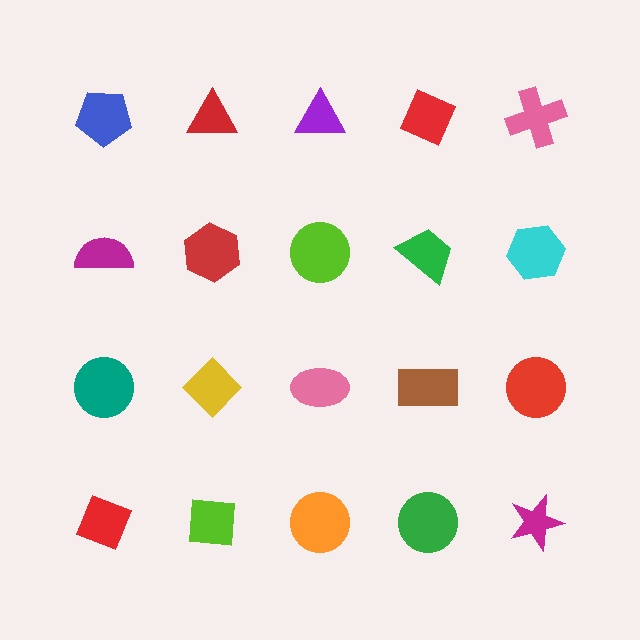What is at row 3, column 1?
A teal circle.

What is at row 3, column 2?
A yellow diamond.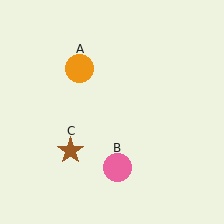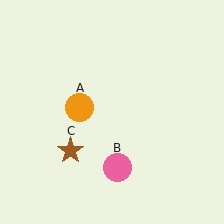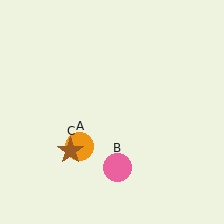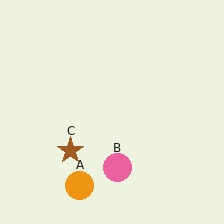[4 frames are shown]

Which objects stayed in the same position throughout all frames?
Pink circle (object B) and brown star (object C) remained stationary.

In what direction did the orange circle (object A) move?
The orange circle (object A) moved down.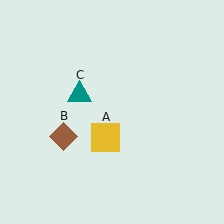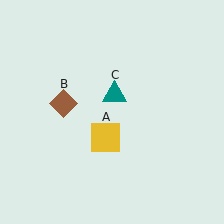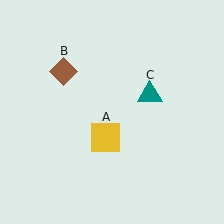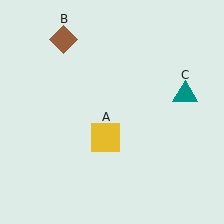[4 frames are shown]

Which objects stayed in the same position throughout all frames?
Yellow square (object A) remained stationary.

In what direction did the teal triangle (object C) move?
The teal triangle (object C) moved right.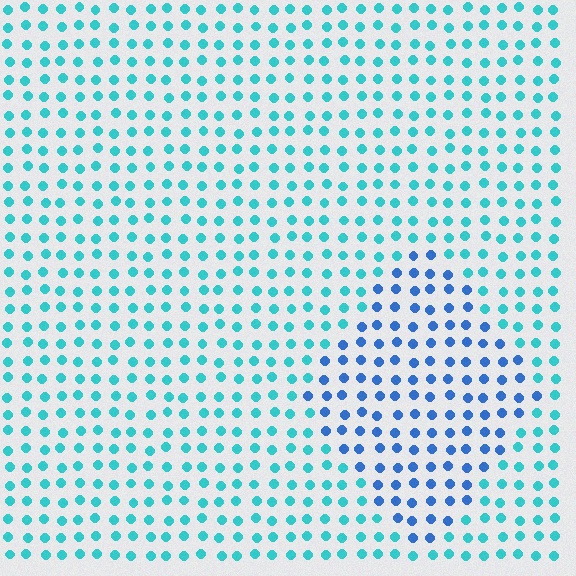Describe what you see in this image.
The image is filled with small cyan elements in a uniform arrangement. A diamond-shaped region is visible where the elements are tinted to a slightly different hue, forming a subtle color boundary.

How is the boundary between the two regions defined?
The boundary is defined purely by a slight shift in hue (about 36 degrees). Spacing, size, and orientation are identical on both sides.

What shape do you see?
I see a diamond.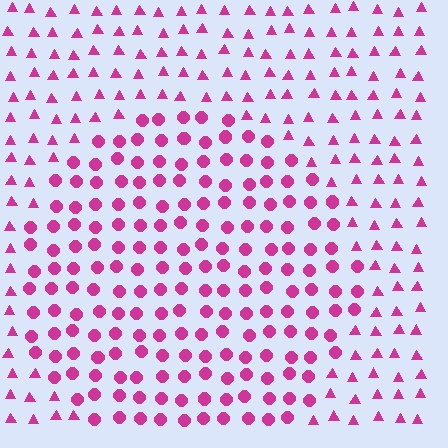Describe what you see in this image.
The image is filled with small magenta elements arranged in a uniform grid. A circle-shaped region contains circles, while the surrounding area contains triangles. The boundary is defined purely by the change in element shape.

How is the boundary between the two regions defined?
The boundary is defined by a change in element shape: circles inside vs. triangles outside. All elements share the same color and spacing.